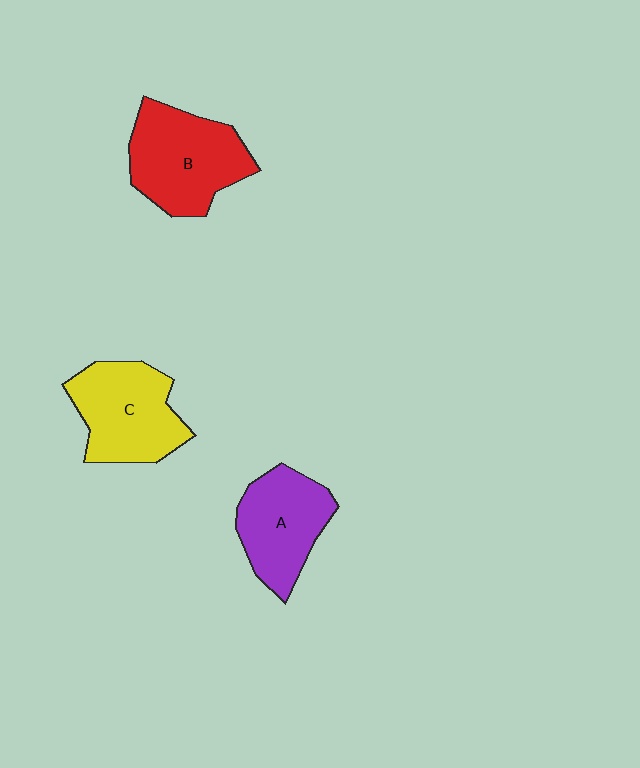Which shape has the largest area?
Shape B (red).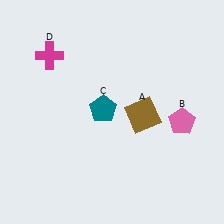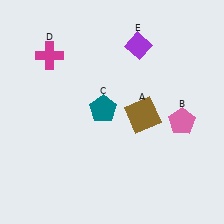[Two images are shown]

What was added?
A purple diamond (E) was added in Image 2.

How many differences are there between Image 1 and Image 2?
There is 1 difference between the two images.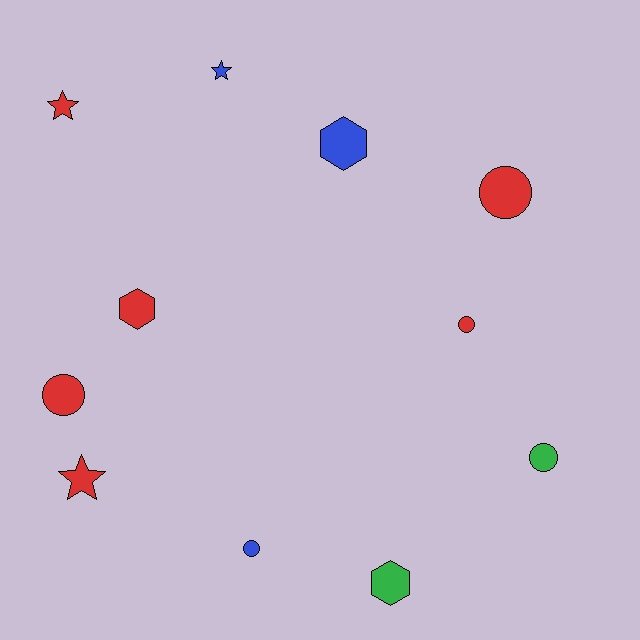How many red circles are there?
There are 3 red circles.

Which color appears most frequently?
Red, with 6 objects.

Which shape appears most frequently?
Circle, with 5 objects.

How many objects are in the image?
There are 11 objects.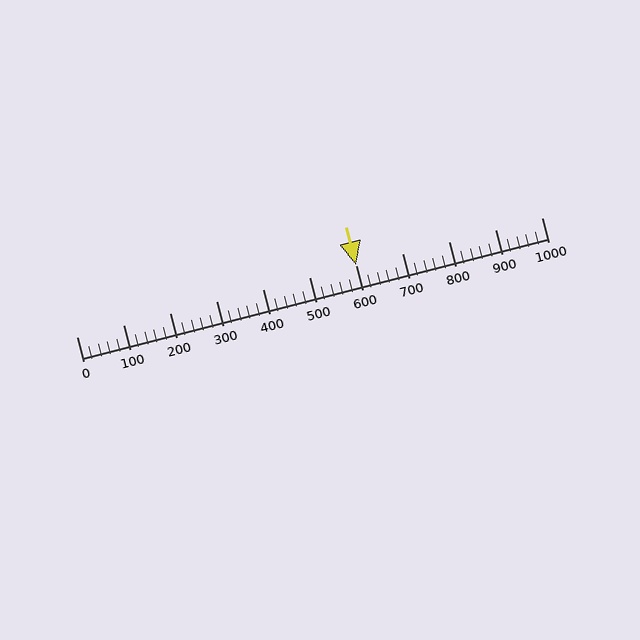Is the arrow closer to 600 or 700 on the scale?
The arrow is closer to 600.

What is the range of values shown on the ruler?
The ruler shows values from 0 to 1000.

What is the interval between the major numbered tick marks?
The major tick marks are spaced 100 units apart.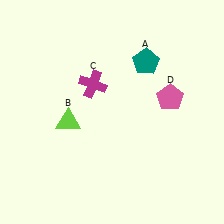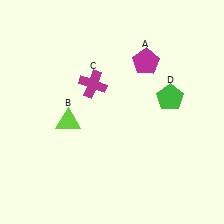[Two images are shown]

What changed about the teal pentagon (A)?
In Image 1, A is teal. In Image 2, it changed to magenta.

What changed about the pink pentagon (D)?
In Image 1, D is pink. In Image 2, it changed to green.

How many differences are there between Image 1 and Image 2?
There are 2 differences between the two images.